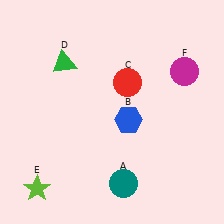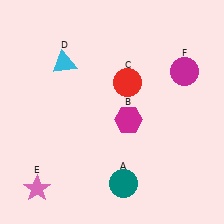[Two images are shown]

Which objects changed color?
B changed from blue to magenta. D changed from green to cyan. E changed from lime to pink.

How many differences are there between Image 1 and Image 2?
There are 3 differences between the two images.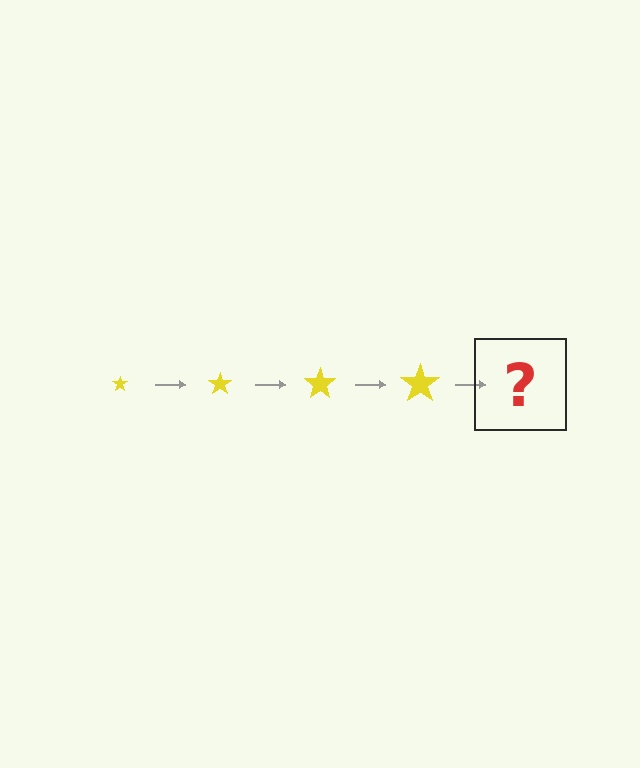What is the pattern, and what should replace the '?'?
The pattern is that the star gets progressively larger each step. The '?' should be a yellow star, larger than the previous one.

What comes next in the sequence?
The next element should be a yellow star, larger than the previous one.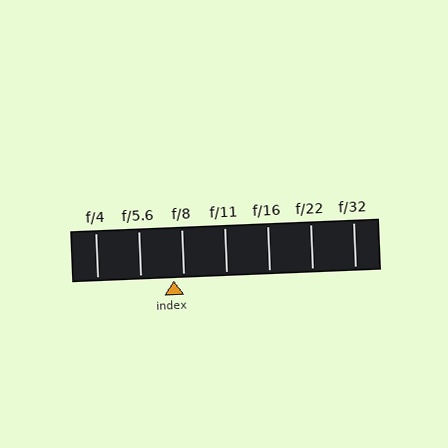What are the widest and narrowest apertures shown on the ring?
The widest aperture shown is f/4 and the narrowest is f/32.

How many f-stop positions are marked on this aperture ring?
There are 7 f-stop positions marked.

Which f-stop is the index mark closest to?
The index mark is closest to f/8.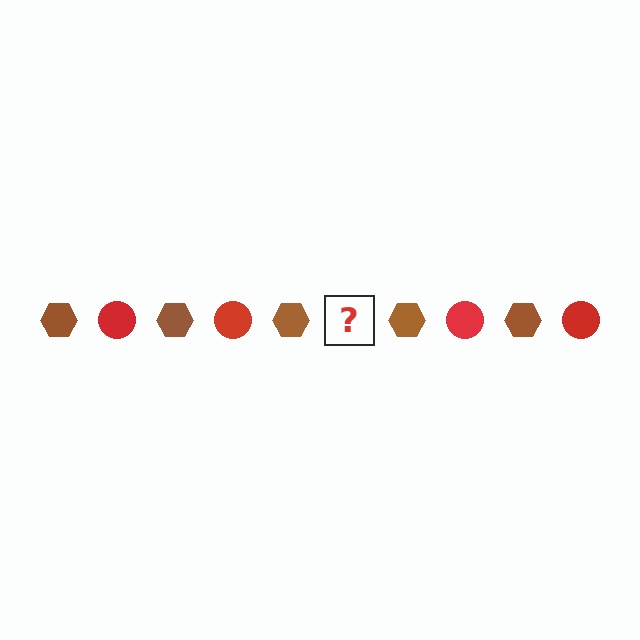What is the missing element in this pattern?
The missing element is a red circle.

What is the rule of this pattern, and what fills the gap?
The rule is that the pattern alternates between brown hexagon and red circle. The gap should be filled with a red circle.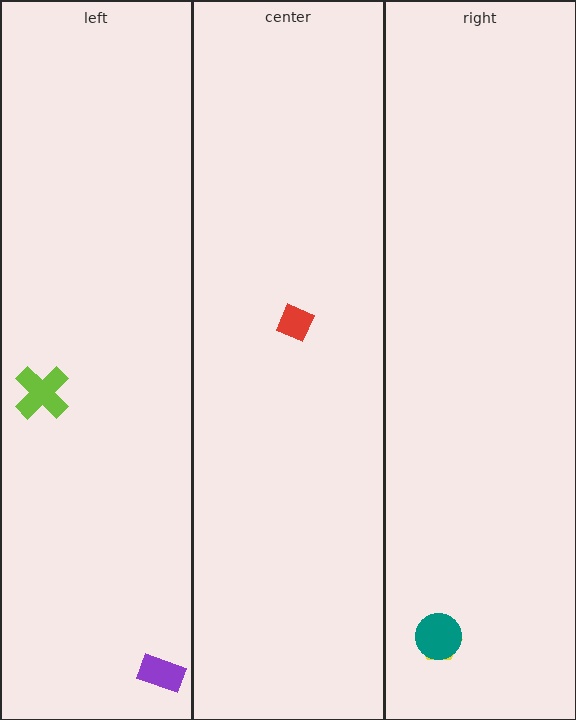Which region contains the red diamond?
The center region.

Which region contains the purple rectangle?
The left region.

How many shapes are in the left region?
2.